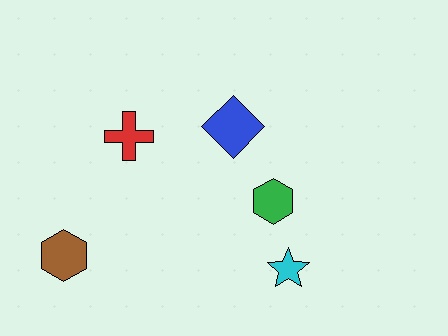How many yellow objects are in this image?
There are no yellow objects.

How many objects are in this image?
There are 5 objects.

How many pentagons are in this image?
There are no pentagons.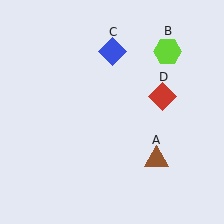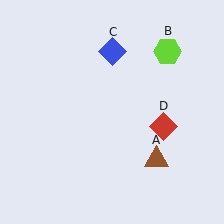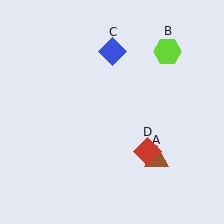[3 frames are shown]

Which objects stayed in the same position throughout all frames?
Brown triangle (object A) and lime hexagon (object B) and blue diamond (object C) remained stationary.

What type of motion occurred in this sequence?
The red diamond (object D) rotated clockwise around the center of the scene.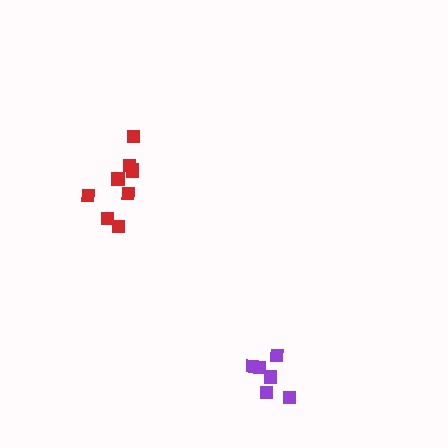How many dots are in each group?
Group 1: 6 dots, Group 2: 9 dots (15 total).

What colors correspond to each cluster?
The clusters are colored: purple, red.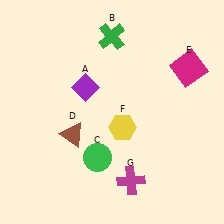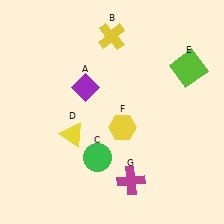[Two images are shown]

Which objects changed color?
B changed from green to yellow. D changed from brown to yellow. E changed from magenta to lime.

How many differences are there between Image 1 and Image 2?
There are 3 differences between the two images.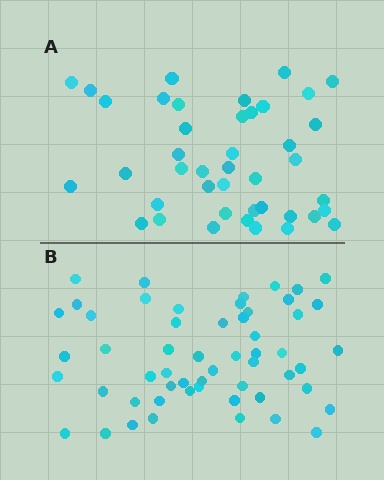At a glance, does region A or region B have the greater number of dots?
Region B (the bottom region) has more dots.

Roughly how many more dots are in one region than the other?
Region B has approximately 15 more dots than region A.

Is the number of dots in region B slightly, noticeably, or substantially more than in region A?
Region B has noticeably more, but not dramatically so. The ratio is roughly 1.3 to 1.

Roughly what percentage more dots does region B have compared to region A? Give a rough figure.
About 30% more.